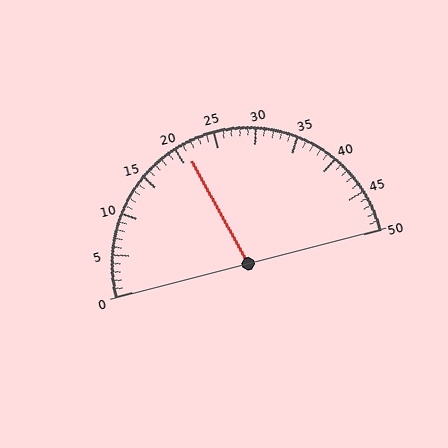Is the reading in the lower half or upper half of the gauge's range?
The reading is in the lower half of the range (0 to 50).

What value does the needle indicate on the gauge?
The needle indicates approximately 21.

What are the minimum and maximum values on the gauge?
The gauge ranges from 0 to 50.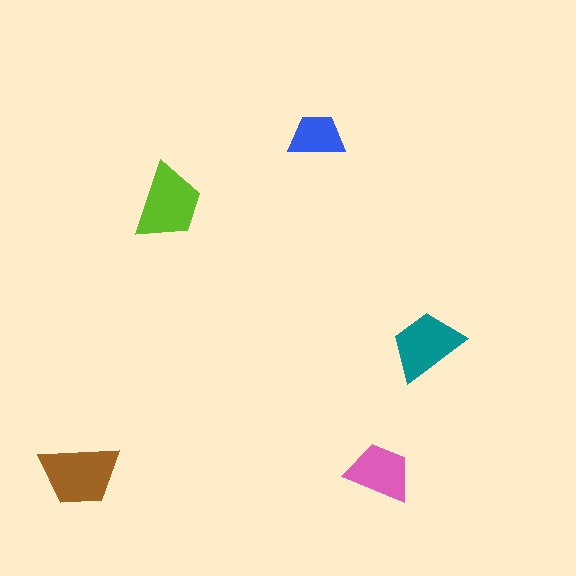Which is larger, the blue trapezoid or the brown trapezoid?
The brown one.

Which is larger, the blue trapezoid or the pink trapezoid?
The pink one.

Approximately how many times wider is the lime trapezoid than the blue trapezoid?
About 1.5 times wider.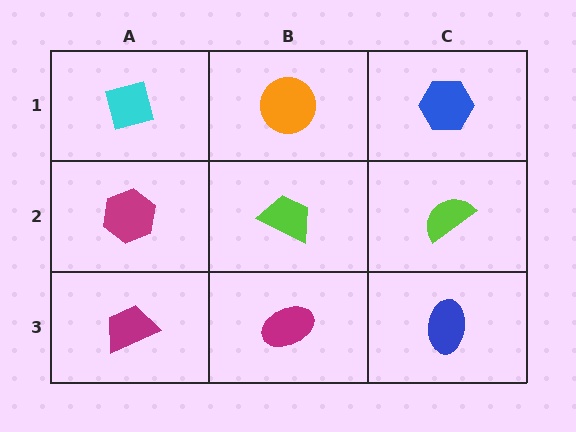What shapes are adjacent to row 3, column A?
A magenta hexagon (row 2, column A), a magenta ellipse (row 3, column B).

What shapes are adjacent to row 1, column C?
A lime semicircle (row 2, column C), an orange circle (row 1, column B).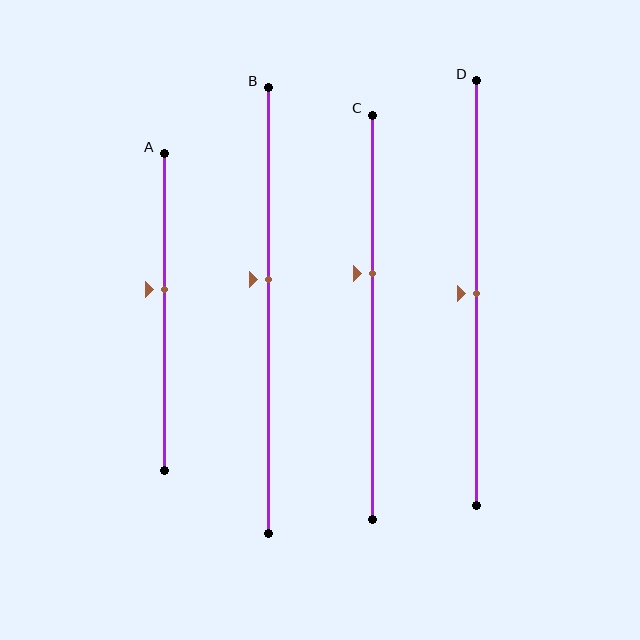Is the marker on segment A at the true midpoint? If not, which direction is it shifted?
No, the marker on segment A is shifted upward by about 7% of the segment length.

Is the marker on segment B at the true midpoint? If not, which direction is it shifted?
No, the marker on segment B is shifted upward by about 7% of the segment length.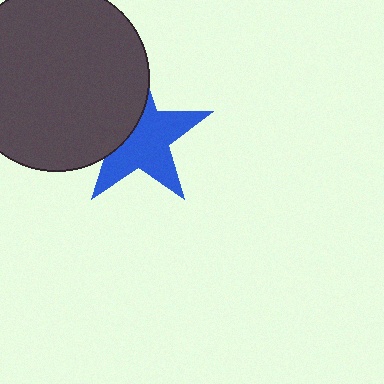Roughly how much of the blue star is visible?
About half of it is visible (roughly 63%).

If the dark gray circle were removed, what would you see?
You would see the complete blue star.